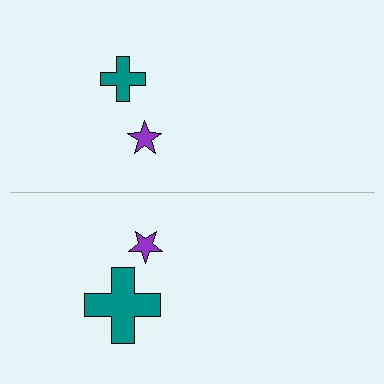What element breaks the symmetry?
The teal cross on the bottom side has a different size than its mirror counterpart.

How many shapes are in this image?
There are 4 shapes in this image.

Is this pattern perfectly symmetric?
No, the pattern is not perfectly symmetric. The teal cross on the bottom side has a different size than its mirror counterpart.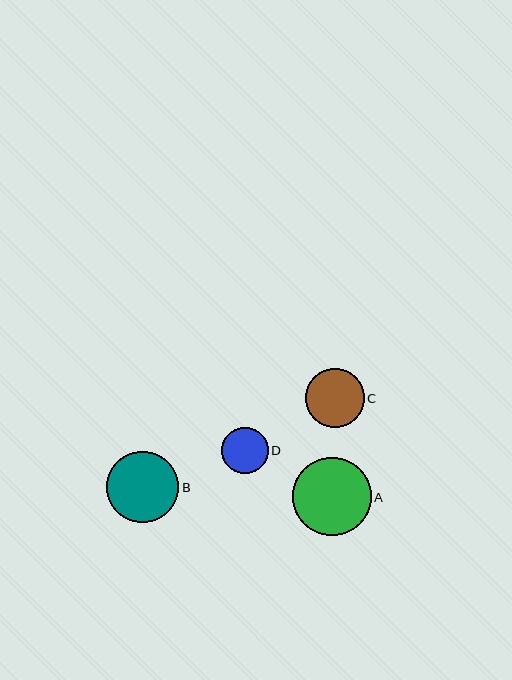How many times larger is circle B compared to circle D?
Circle B is approximately 1.5 times the size of circle D.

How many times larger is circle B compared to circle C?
Circle B is approximately 1.2 times the size of circle C.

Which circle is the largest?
Circle A is the largest with a size of approximately 78 pixels.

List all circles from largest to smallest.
From largest to smallest: A, B, C, D.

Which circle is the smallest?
Circle D is the smallest with a size of approximately 46 pixels.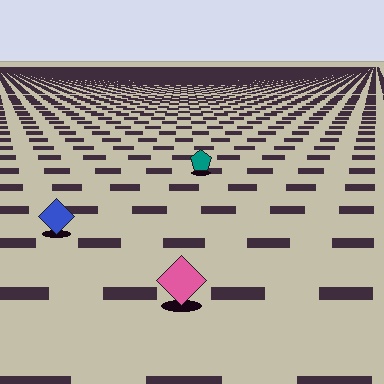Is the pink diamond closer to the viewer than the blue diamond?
Yes. The pink diamond is closer — you can tell from the texture gradient: the ground texture is coarser near it.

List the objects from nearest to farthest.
From nearest to farthest: the pink diamond, the blue diamond, the teal pentagon.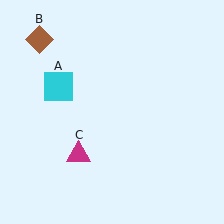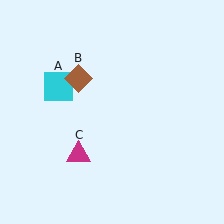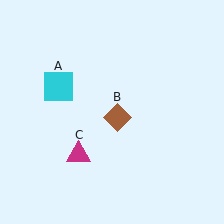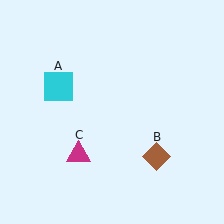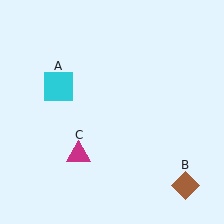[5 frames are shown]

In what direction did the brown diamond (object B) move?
The brown diamond (object B) moved down and to the right.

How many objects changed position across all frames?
1 object changed position: brown diamond (object B).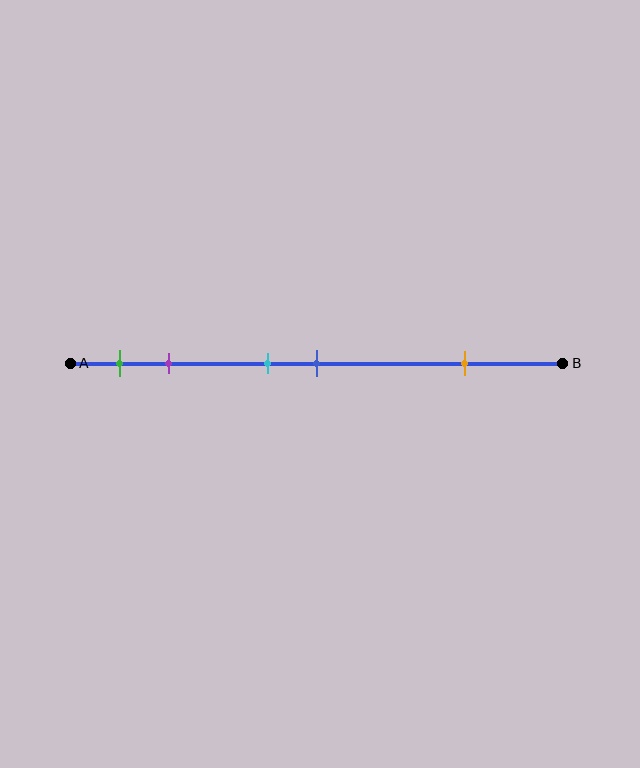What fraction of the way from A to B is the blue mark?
The blue mark is approximately 50% (0.5) of the way from A to B.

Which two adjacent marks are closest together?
The cyan and blue marks are the closest adjacent pair.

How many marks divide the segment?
There are 5 marks dividing the segment.